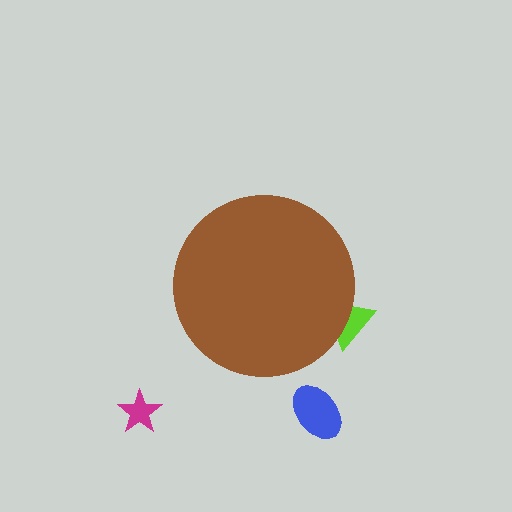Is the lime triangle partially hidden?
Yes, the lime triangle is partially hidden behind the brown circle.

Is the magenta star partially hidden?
No, the magenta star is fully visible.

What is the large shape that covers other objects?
A brown circle.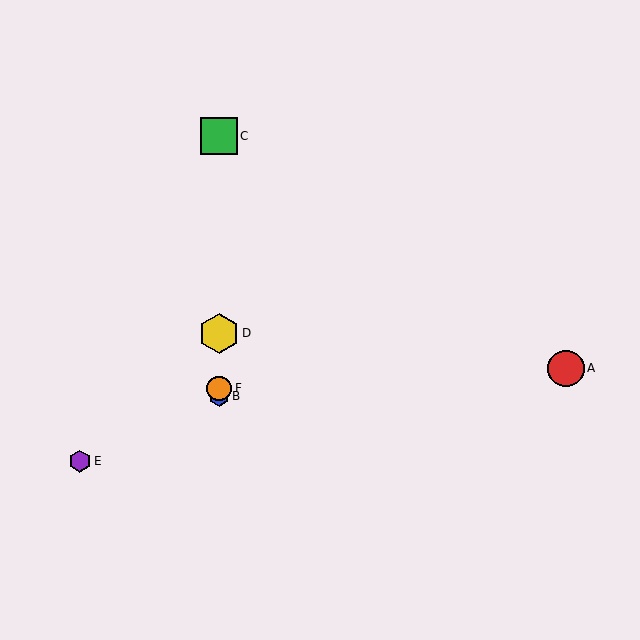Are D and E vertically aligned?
No, D is at x≈219 and E is at x≈80.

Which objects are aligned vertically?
Objects B, C, D, F are aligned vertically.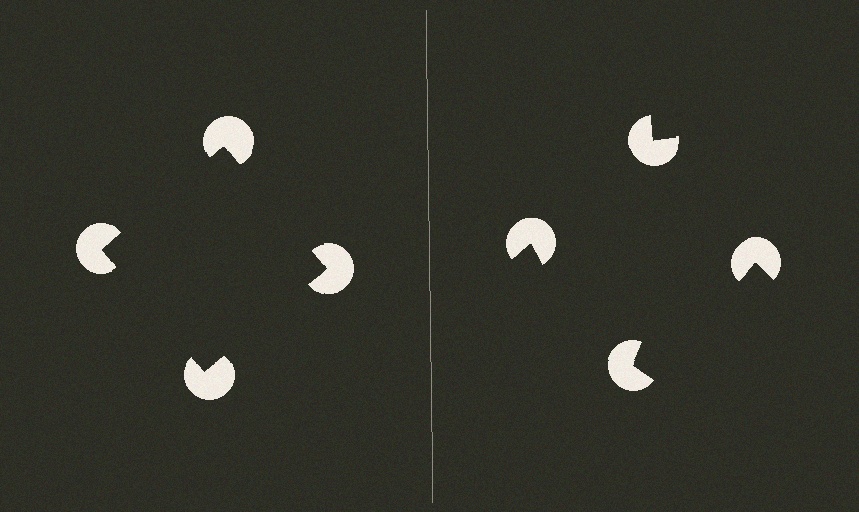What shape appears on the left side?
An illusory square.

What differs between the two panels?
The pac-man discs are positioned identically on both sides; only the wedge orientations differ. On the left they align to a square; on the right they are misaligned.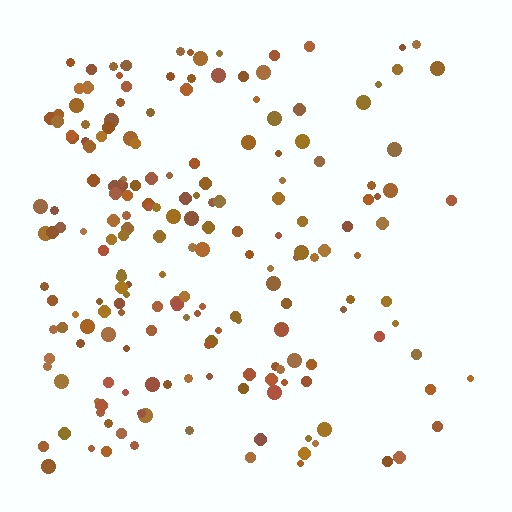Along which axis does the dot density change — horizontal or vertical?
Horizontal.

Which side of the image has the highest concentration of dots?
The left.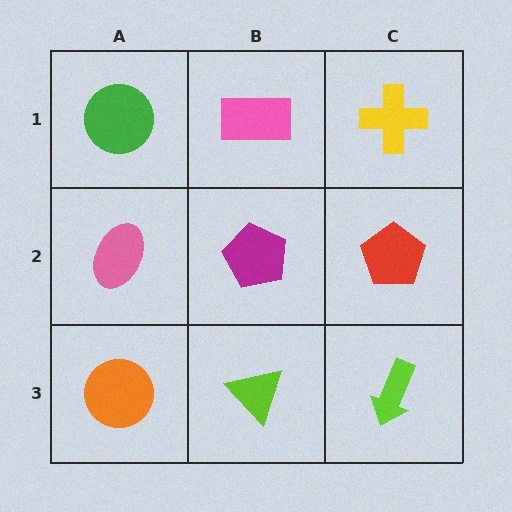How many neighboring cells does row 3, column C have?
2.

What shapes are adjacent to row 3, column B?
A magenta pentagon (row 2, column B), an orange circle (row 3, column A), a lime arrow (row 3, column C).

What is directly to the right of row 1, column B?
A yellow cross.